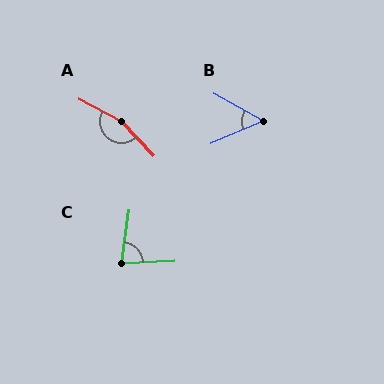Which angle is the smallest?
B, at approximately 52 degrees.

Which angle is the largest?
A, at approximately 162 degrees.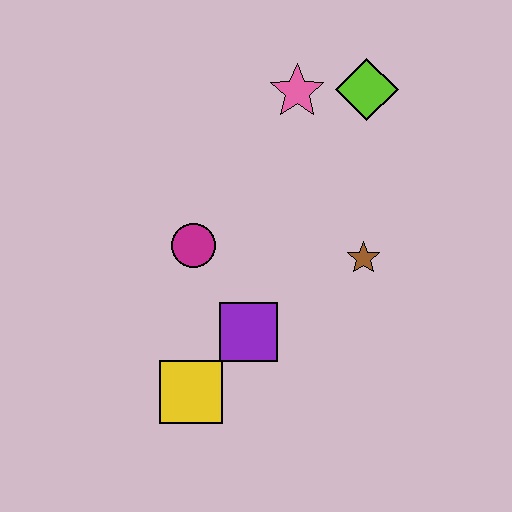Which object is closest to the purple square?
The yellow square is closest to the purple square.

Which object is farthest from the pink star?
The yellow square is farthest from the pink star.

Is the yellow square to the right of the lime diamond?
No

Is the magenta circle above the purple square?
Yes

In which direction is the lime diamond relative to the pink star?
The lime diamond is to the right of the pink star.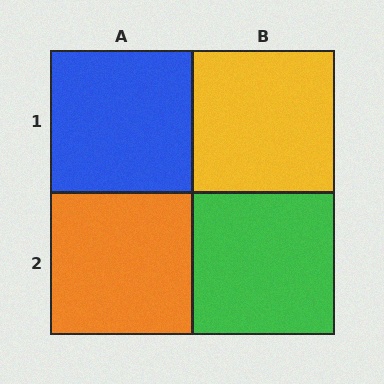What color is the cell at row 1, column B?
Yellow.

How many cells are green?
1 cell is green.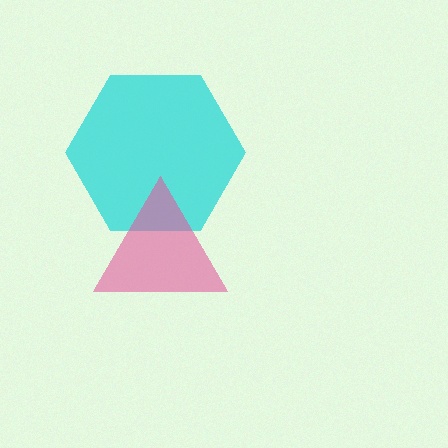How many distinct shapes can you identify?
There are 2 distinct shapes: a cyan hexagon, a pink triangle.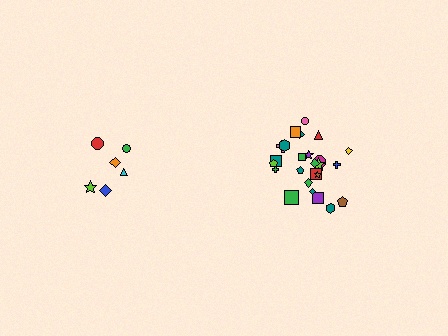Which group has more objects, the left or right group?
The right group.